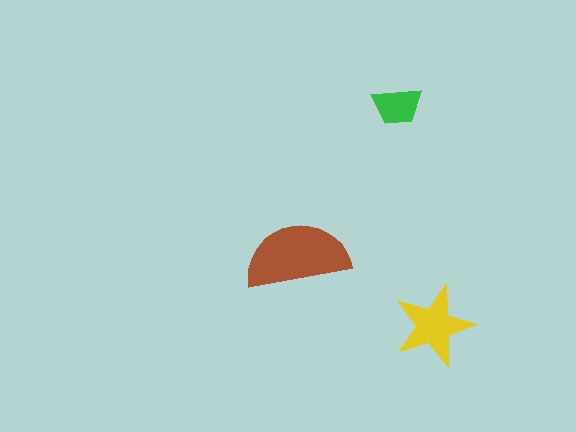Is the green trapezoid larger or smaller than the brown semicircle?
Smaller.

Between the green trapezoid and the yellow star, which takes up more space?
The yellow star.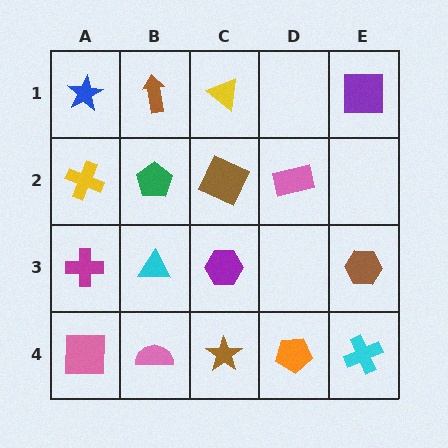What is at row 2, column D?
A pink rectangle.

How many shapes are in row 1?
4 shapes.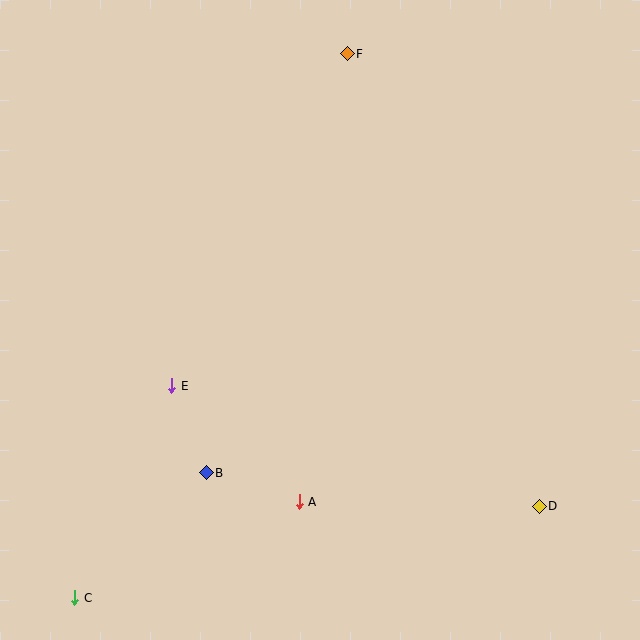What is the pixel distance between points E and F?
The distance between E and F is 376 pixels.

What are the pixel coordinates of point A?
Point A is at (299, 502).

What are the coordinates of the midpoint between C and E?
The midpoint between C and E is at (123, 492).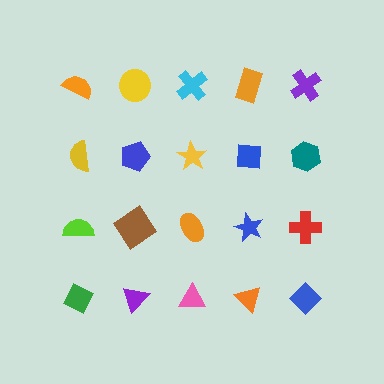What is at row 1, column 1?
An orange semicircle.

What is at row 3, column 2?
A brown diamond.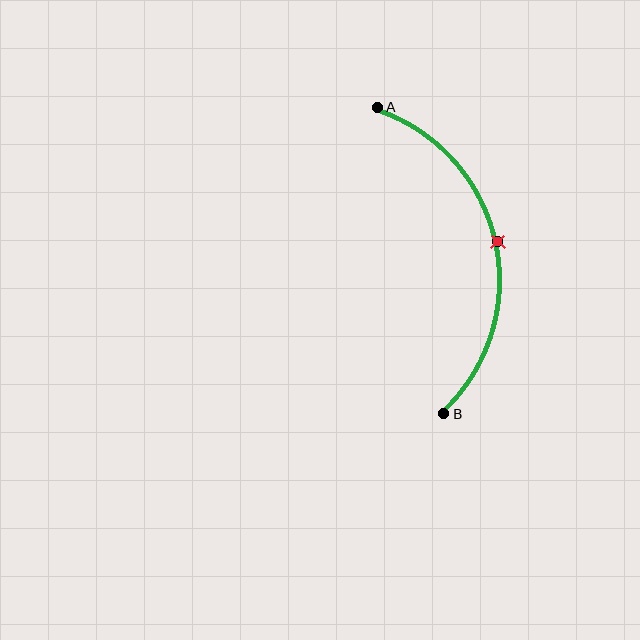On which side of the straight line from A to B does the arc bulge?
The arc bulges to the right of the straight line connecting A and B.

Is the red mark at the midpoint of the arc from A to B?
Yes. The red mark lies on the arc at equal arc-length from both A and B — it is the arc midpoint.